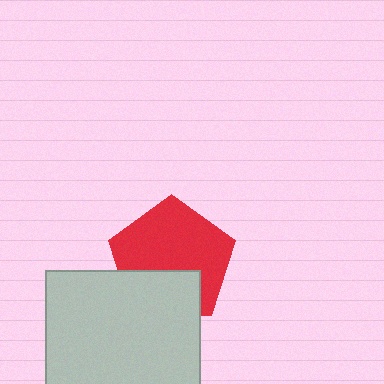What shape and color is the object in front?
The object in front is a light gray square.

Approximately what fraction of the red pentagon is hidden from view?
Roughly 33% of the red pentagon is hidden behind the light gray square.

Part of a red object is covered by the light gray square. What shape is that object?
It is a pentagon.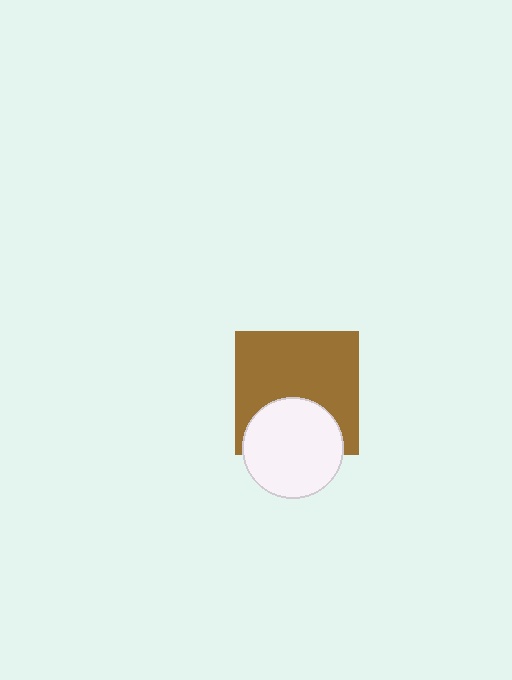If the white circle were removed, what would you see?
You would see the complete brown square.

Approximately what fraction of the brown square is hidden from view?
Roughly 31% of the brown square is hidden behind the white circle.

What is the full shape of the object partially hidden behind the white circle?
The partially hidden object is a brown square.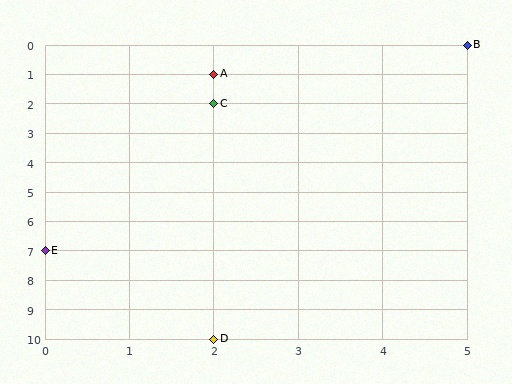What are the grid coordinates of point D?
Point D is at grid coordinates (2, 10).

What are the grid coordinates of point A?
Point A is at grid coordinates (2, 1).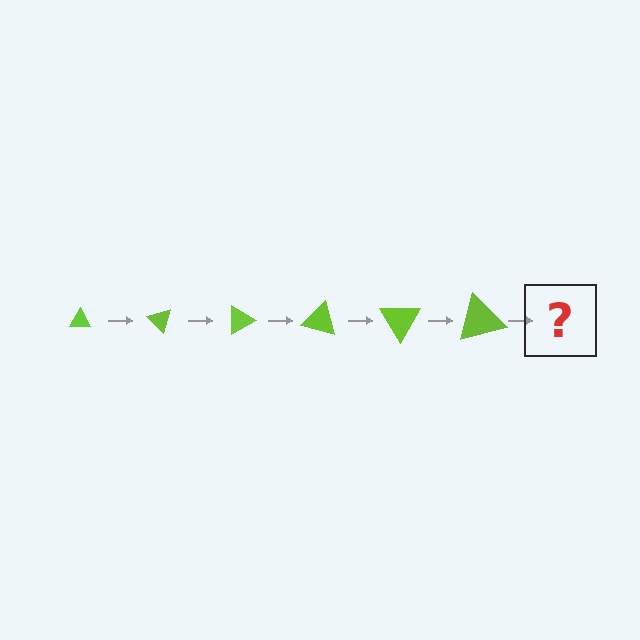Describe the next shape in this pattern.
It should be a triangle, larger than the previous one and rotated 270 degrees from the start.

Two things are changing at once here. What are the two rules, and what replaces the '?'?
The two rules are that the triangle grows larger each step and it rotates 45 degrees each step. The '?' should be a triangle, larger than the previous one and rotated 270 degrees from the start.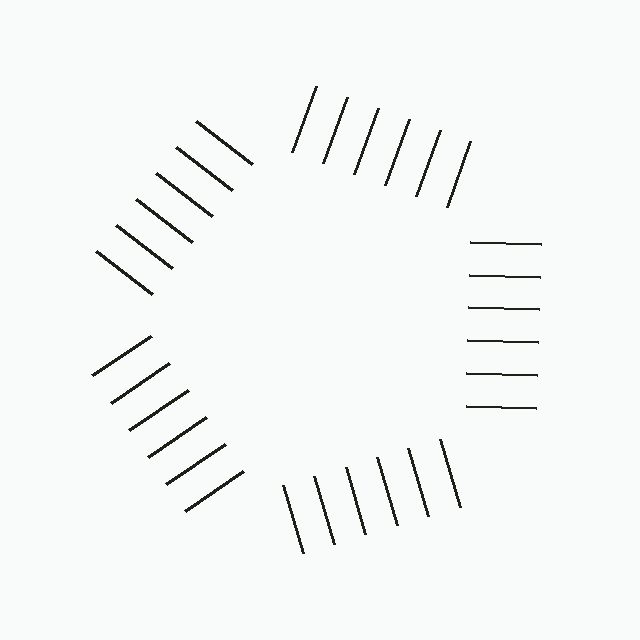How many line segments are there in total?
30 — 6 along each of the 5 edges.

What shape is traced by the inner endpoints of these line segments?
An illusory pentagon — the line segments terminate on its edges but no continuous stroke is drawn.